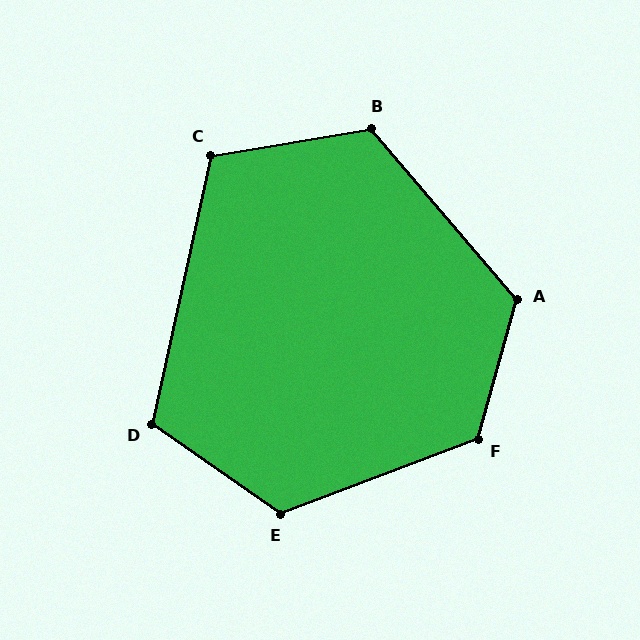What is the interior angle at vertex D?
Approximately 113 degrees (obtuse).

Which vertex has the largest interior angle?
F, at approximately 126 degrees.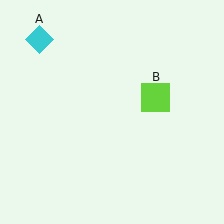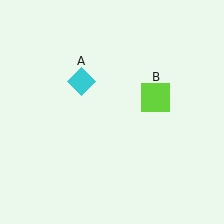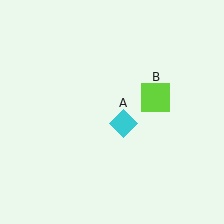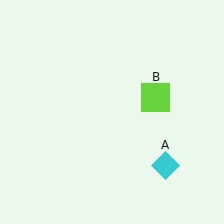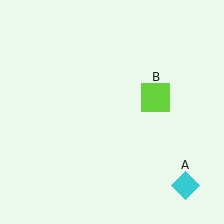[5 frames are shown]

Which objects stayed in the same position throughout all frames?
Lime square (object B) remained stationary.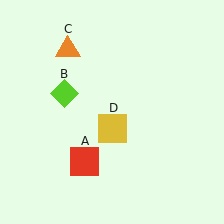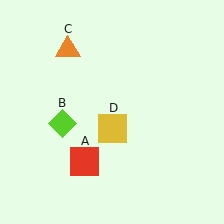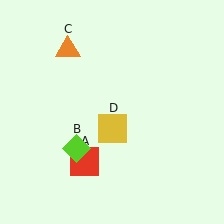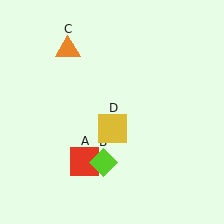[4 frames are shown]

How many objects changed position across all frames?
1 object changed position: lime diamond (object B).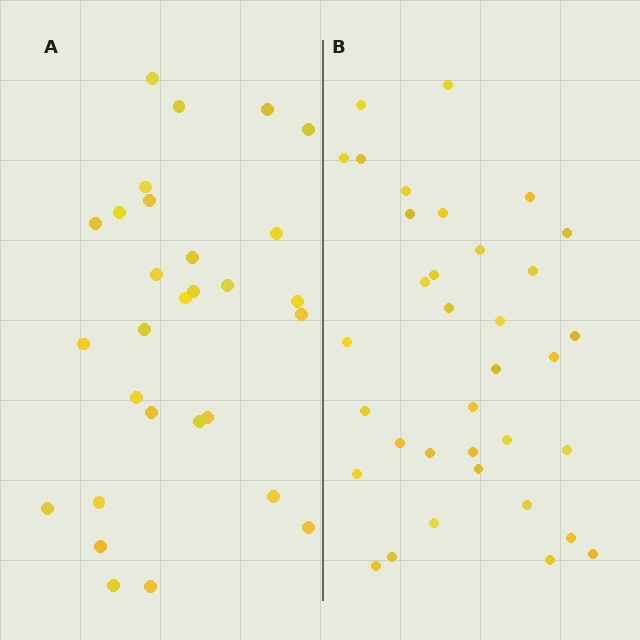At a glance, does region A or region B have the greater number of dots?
Region B (the right region) has more dots.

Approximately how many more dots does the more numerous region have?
Region B has about 6 more dots than region A.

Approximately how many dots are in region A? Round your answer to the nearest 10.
About 30 dots. (The exact count is 29, which rounds to 30.)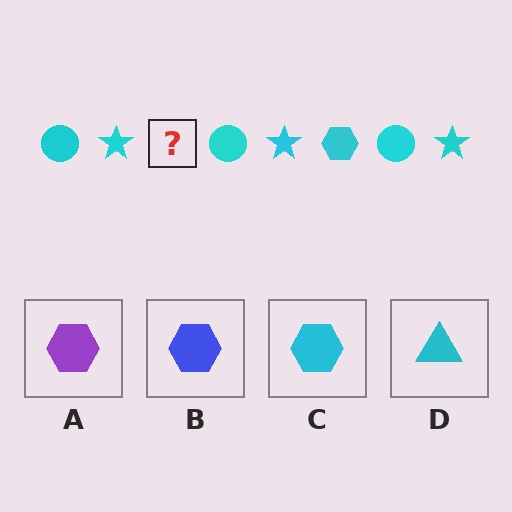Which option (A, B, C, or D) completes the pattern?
C.